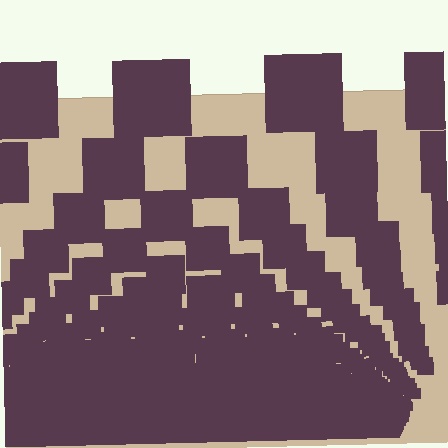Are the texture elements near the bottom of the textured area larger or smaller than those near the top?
Smaller. The gradient is inverted — elements near the bottom are smaller and denser.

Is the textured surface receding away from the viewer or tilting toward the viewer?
The surface appears to tilt toward the viewer. Texture elements get larger and sparser toward the top.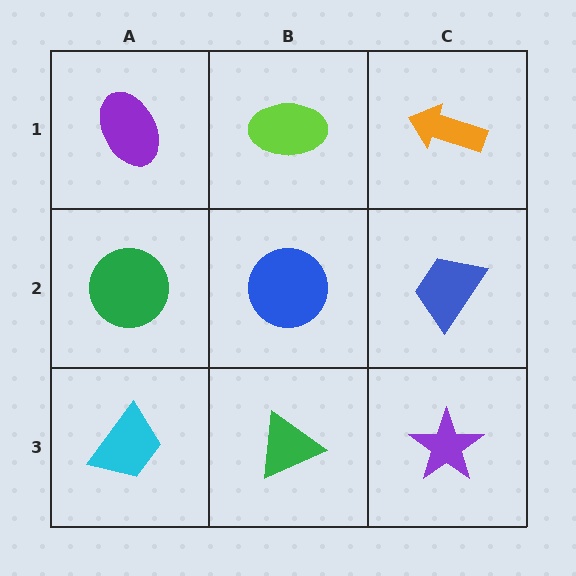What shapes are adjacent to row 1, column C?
A blue trapezoid (row 2, column C), a lime ellipse (row 1, column B).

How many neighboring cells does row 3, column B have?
3.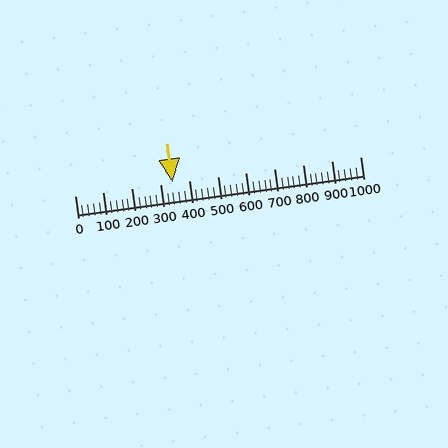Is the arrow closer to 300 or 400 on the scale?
The arrow is closer to 300.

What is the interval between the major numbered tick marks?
The major tick marks are spaced 100 units apart.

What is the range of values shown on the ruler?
The ruler shows values from 0 to 1000.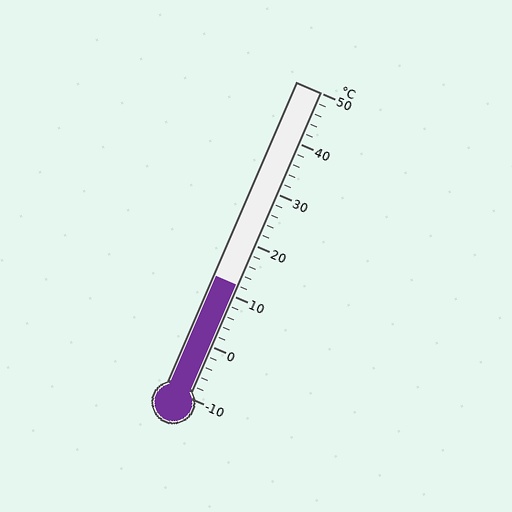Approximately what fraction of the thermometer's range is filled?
The thermometer is filled to approximately 35% of its range.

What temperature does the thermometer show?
The thermometer shows approximately 12°C.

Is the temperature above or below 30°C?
The temperature is below 30°C.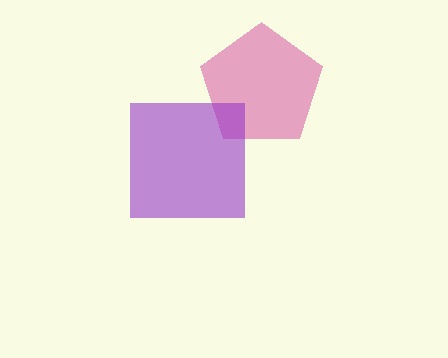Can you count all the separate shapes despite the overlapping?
Yes, there are 2 separate shapes.